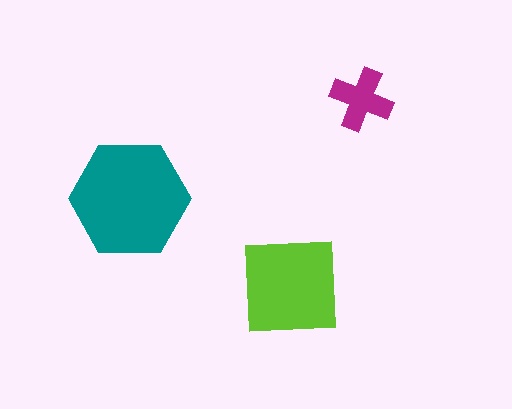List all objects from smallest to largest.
The magenta cross, the lime square, the teal hexagon.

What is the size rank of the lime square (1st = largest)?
2nd.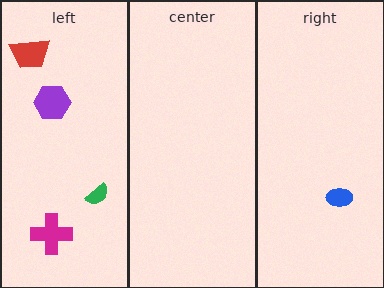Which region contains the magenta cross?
The left region.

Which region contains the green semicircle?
The left region.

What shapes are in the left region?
The magenta cross, the green semicircle, the purple hexagon, the red trapezoid.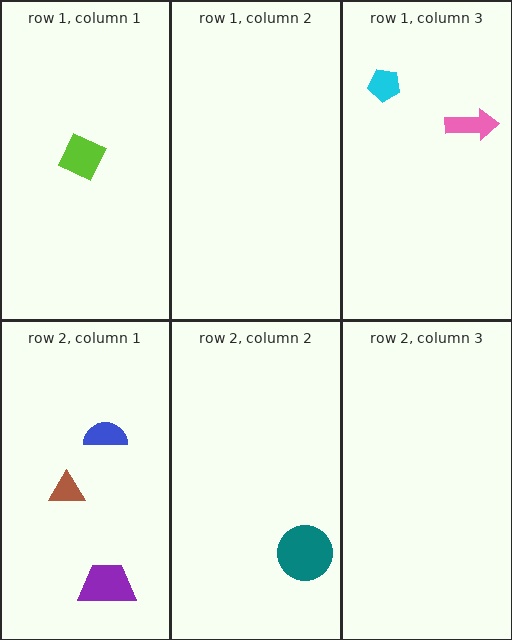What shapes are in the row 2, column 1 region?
The blue semicircle, the purple trapezoid, the brown triangle.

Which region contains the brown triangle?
The row 2, column 1 region.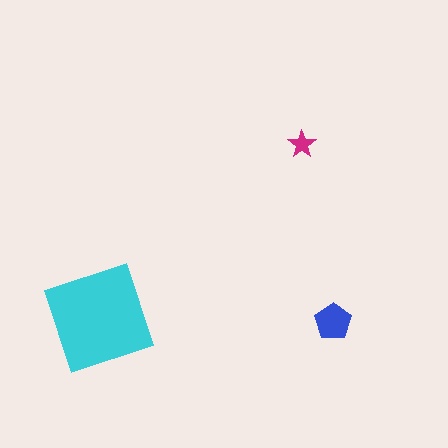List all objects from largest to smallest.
The cyan square, the blue pentagon, the magenta star.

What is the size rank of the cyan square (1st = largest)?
1st.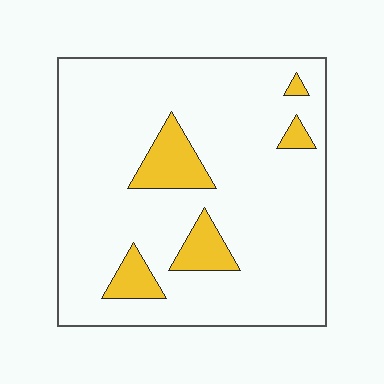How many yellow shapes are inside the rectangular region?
5.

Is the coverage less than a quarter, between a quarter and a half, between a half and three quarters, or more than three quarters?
Less than a quarter.